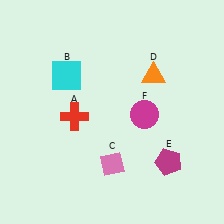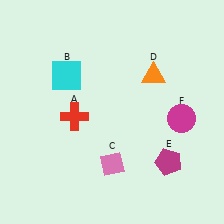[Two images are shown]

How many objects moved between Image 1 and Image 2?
1 object moved between the two images.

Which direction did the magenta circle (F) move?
The magenta circle (F) moved right.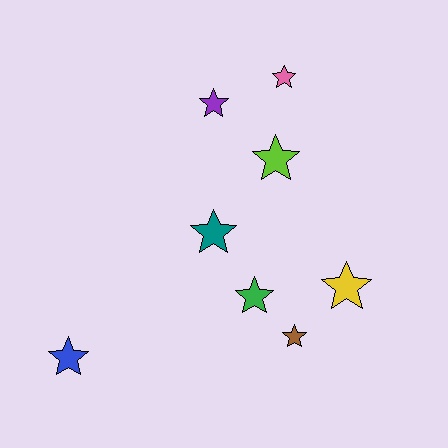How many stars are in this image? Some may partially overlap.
There are 8 stars.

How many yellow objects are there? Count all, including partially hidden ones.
There is 1 yellow object.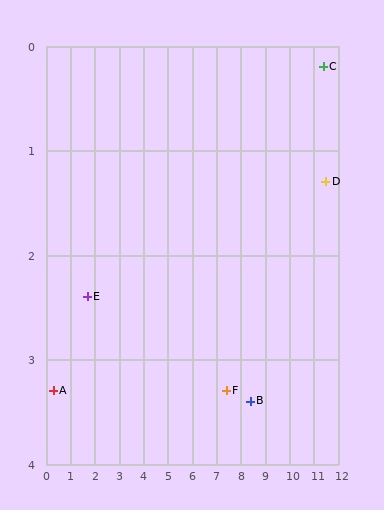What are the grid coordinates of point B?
Point B is at approximately (8.4, 3.4).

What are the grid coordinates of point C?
Point C is at approximately (11.4, 0.2).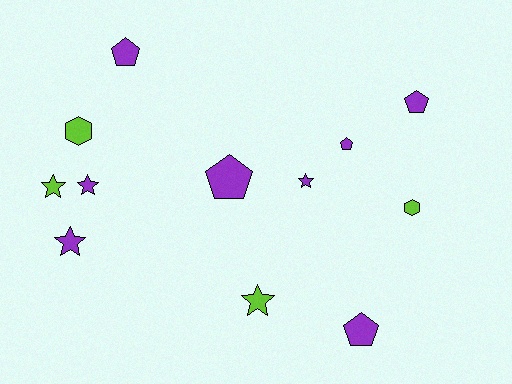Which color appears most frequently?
Purple, with 8 objects.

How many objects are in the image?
There are 12 objects.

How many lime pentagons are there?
There are no lime pentagons.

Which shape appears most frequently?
Pentagon, with 5 objects.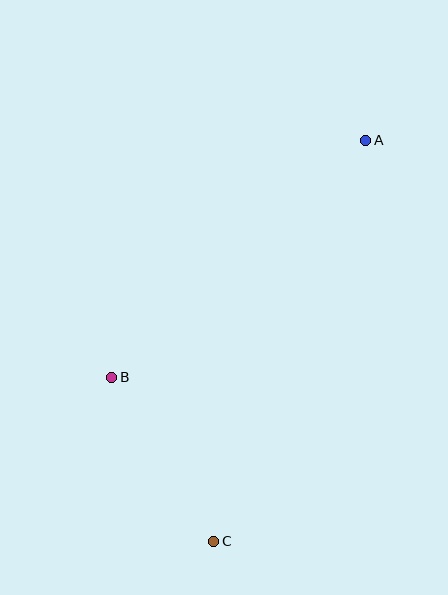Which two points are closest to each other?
Points B and C are closest to each other.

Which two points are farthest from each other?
Points A and C are farthest from each other.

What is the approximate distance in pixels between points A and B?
The distance between A and B is approximately 347 pixels.